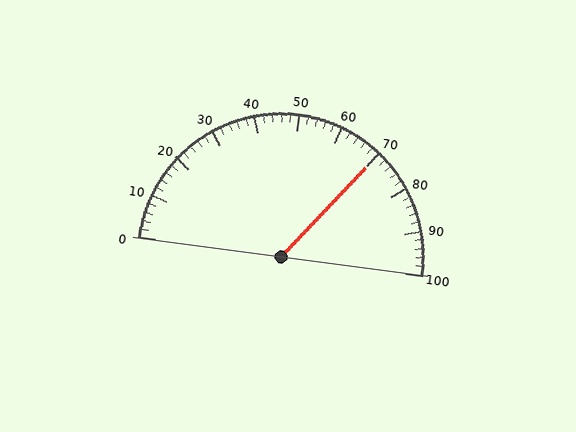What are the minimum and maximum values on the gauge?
The gauge ranges from 0 to 100.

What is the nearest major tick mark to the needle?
The nearest major tick mark is 70.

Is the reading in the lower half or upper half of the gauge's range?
The reading is in the upper half of the range (0 to 100).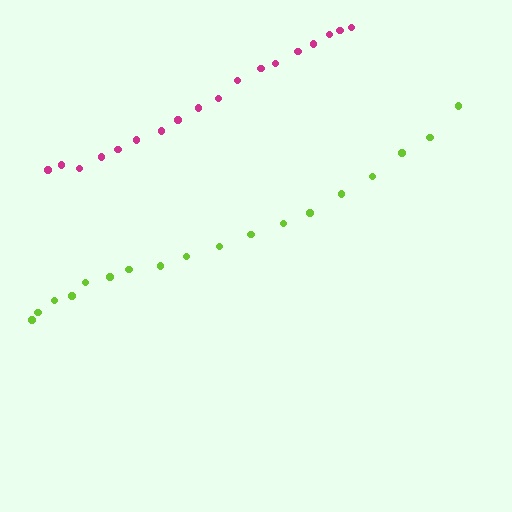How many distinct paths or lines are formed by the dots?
There are 2 distinct paths.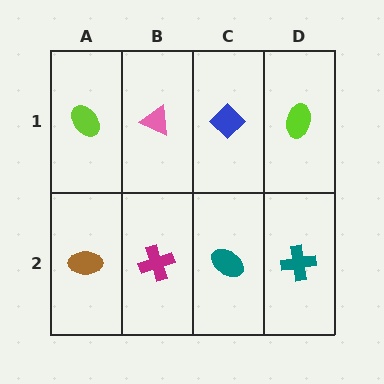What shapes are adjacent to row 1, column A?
A brown ellipse (row 2, column A), a pink triangle (row 1, column B).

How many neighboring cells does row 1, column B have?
3.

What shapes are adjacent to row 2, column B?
A pink triangle (row 1, column B), a brown ellipse (row 2, column A), a teal ellipse (row 2, column C).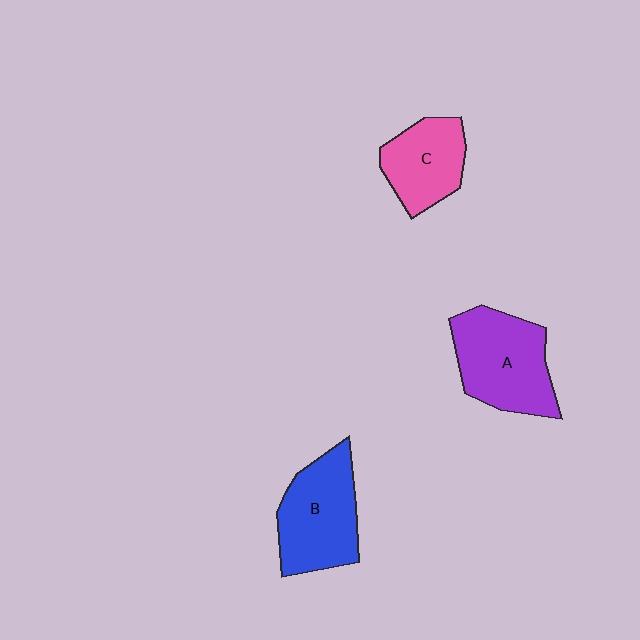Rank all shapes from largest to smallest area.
From largest to smallest: A (purple), B (blue), C (pink).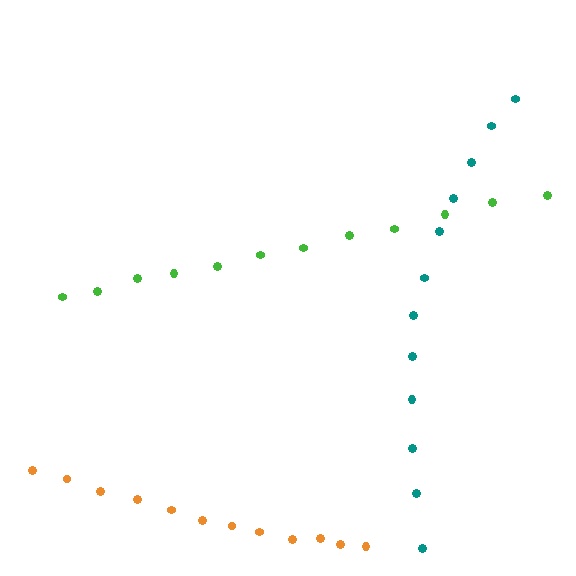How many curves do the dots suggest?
There are 3 distinct paths.